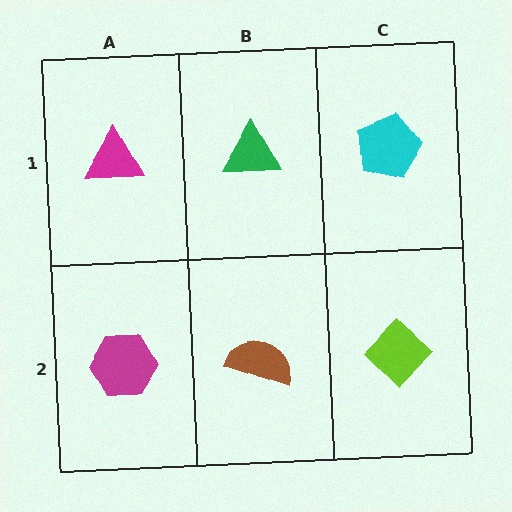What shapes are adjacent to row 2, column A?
A magenta triangle (row 1, column A), a brown semicircle (row 2, column B).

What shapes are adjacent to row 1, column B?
A brown semicircle (row 2, column B), a magenta triangle (row 1, column A), a cyan pentagon (row 1, column C).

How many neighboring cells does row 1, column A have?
2.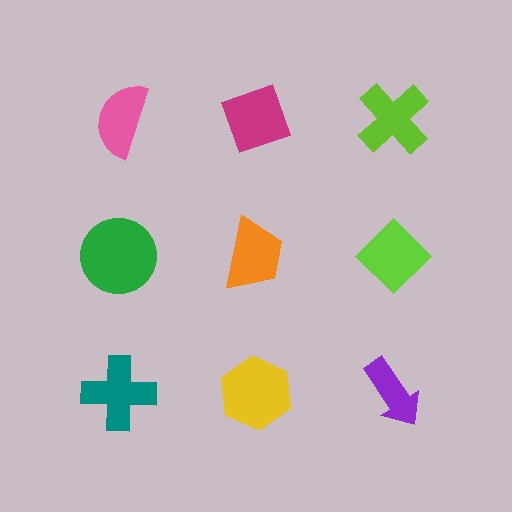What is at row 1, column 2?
A magenta diamond.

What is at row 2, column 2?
An orange trapezoid.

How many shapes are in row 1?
3 shapes.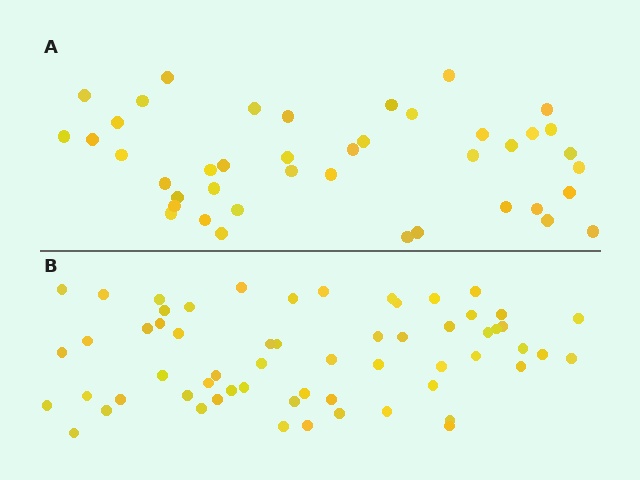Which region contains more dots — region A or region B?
Region B (the bottom region) has more dots.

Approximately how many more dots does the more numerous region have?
Region B has approximately 20 more dots than region A.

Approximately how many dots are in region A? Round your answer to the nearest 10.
About 40 dots. (The exact count is 42, which rounds to 40.)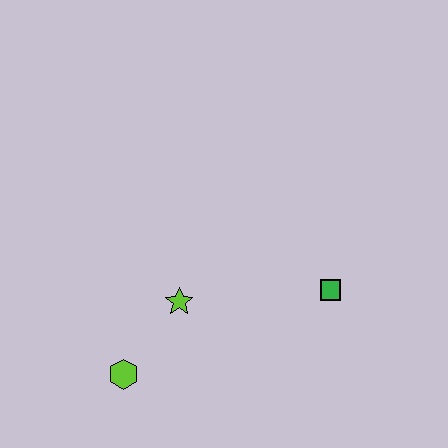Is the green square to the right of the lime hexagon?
Yes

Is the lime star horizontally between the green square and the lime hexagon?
Yes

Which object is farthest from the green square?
The lime hexagon is farthest from the green square.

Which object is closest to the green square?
The lime star is closest to the green square.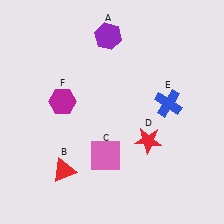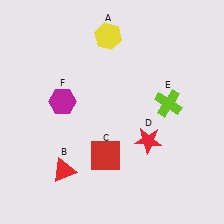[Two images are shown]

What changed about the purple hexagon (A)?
In Image 1, A is purple. In Image 2, it changed to yellow.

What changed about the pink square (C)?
In Image 1, C is pink. In Image 2, it changed to red.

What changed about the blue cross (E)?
In Image 1, E is blue. In Image 2, it changed to lime.